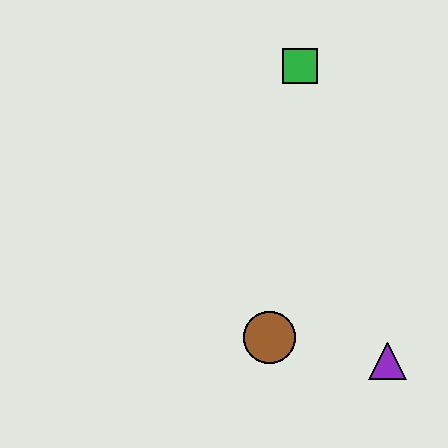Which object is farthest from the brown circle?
The green square is farthest from the brown circle.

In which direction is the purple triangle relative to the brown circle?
The purple triangle is to the right of the brown circle.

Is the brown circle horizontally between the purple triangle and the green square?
No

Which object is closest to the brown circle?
The purple triangle is closest to the brown circle.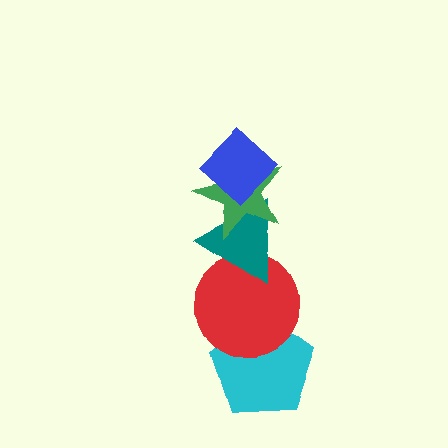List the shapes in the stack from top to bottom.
From top to bottom: the blue diamond, the green star, the teal triangle, the red circle, the cyan pentagon.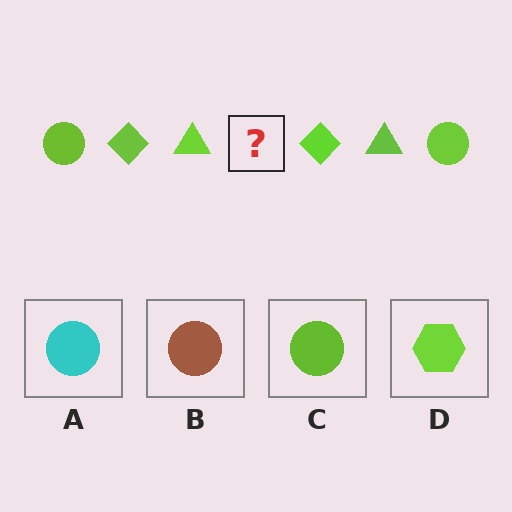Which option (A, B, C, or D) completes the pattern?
C.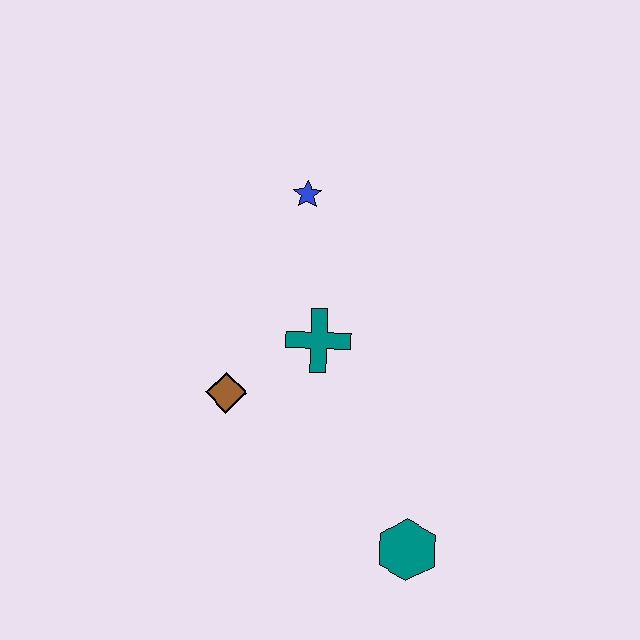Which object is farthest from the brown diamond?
The teal hexagon is farthest from the brown diamond.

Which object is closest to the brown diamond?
The teal cross is closest to the brown diamond.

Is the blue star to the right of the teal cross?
No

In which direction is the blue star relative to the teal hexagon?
The blue star is above the teal hexagon.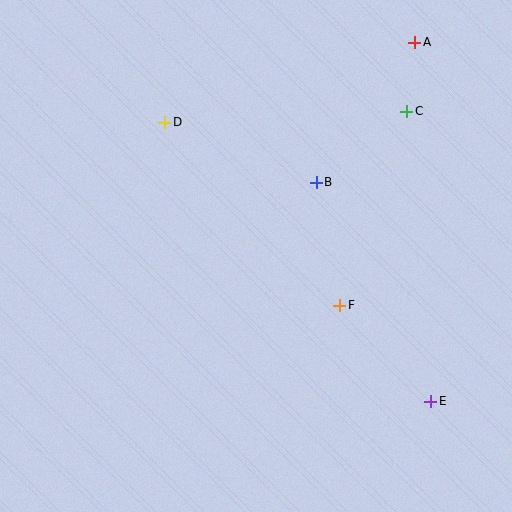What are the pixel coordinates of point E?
Point E is at (431, 401).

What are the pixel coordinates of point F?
Point F is at (340, 305).